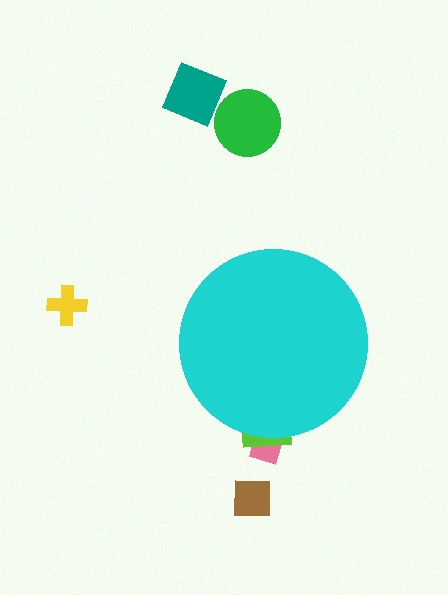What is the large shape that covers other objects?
A cyan circle.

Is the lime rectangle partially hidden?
Yes, the lime rectangle is partially hidden behind the cyan circle.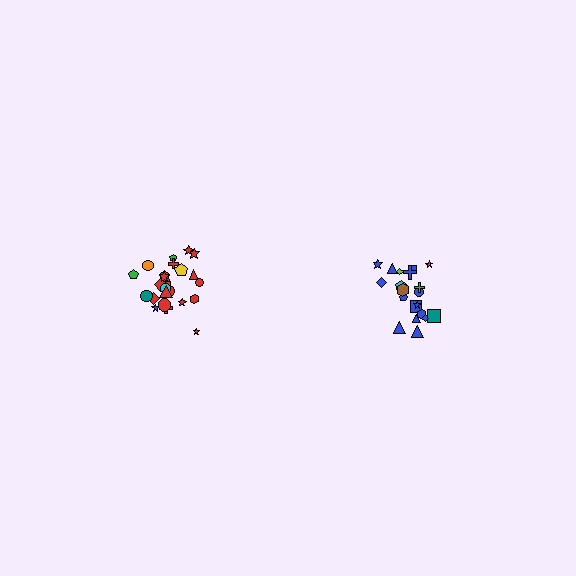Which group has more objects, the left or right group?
The left group.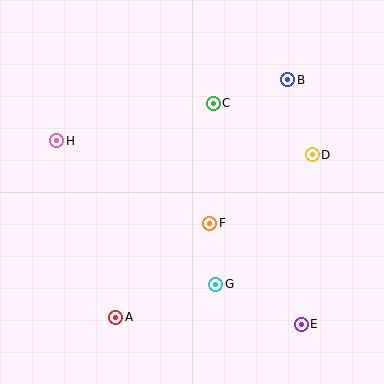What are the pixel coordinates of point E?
Point E is at (301, 324).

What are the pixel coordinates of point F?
Point F is at (210, 223).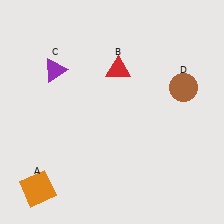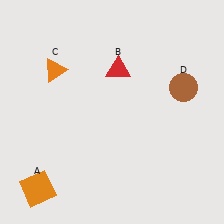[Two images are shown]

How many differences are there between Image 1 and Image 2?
There is 1 difference between the two images.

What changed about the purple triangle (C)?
In Image 1, C is purple. In Image 2, it changed to orange.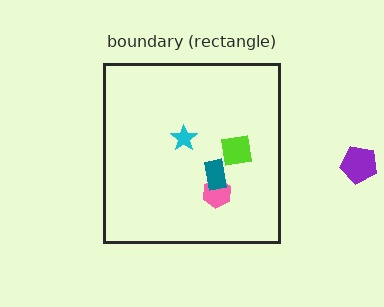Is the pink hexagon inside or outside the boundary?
Inside.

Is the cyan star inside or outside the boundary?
Inside.